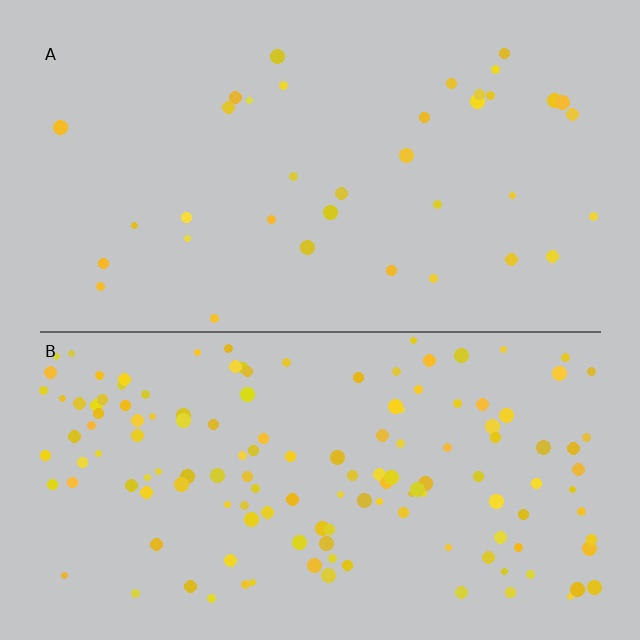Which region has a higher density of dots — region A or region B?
B (the bottom).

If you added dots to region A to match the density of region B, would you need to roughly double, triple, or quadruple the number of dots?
Approximately quadruple.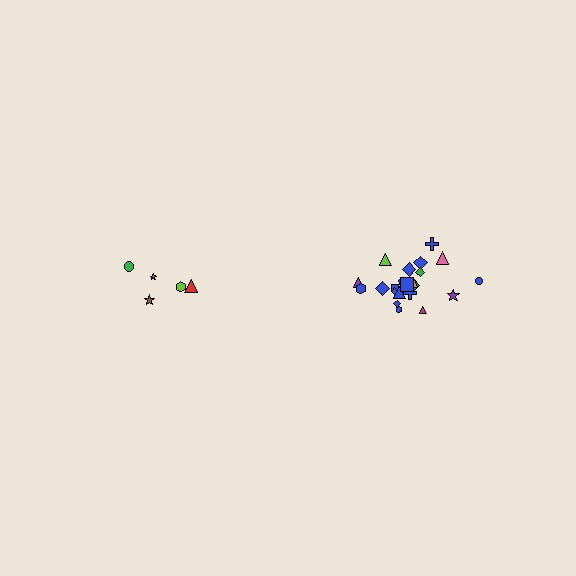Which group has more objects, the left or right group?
The right group.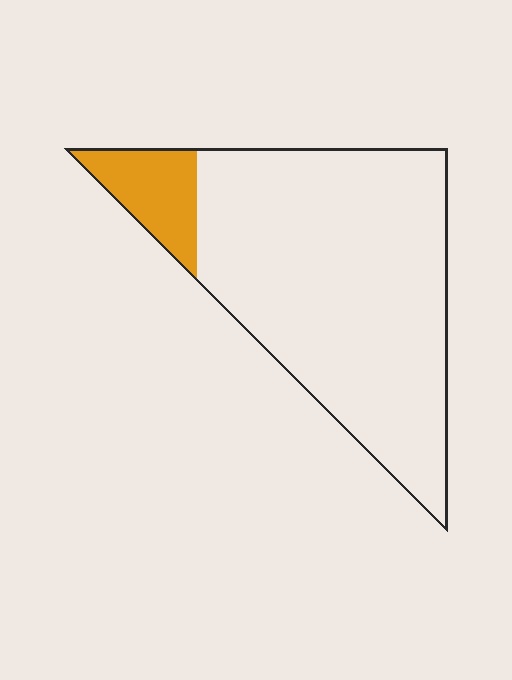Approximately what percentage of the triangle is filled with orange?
Approximately 10%.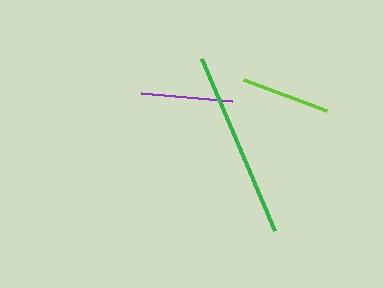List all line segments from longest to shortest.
From longest to shortest: green, purple, lime.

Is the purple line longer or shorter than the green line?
The green line is longer than the purple line.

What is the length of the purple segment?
The purple segment is approximately 91 pixels long.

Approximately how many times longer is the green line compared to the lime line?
The green line is approximately 2.1 times the length of the lime line.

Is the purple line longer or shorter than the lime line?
The purple line is longer than the lime line.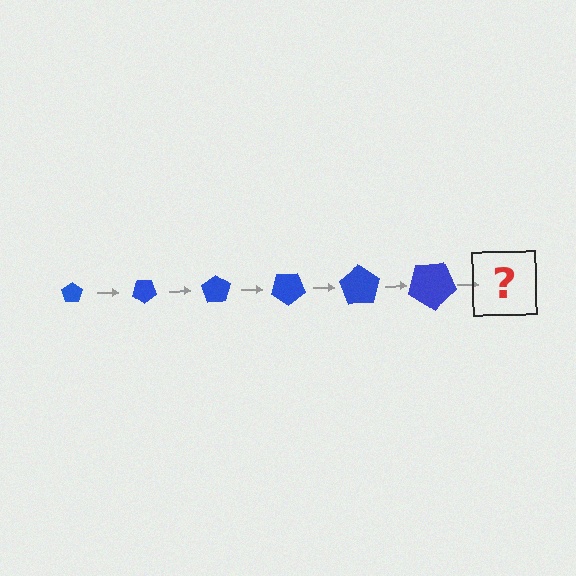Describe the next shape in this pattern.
It should be a pentagon, larger than the previous one and rotated 210 degrees from the start.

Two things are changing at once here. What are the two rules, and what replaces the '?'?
The two rules are that the pentagon grows larger each step and it rotates 35 degrees each step. The '?' should be a pentagon, larger than the previous one and rotated 210 degrees from the start.